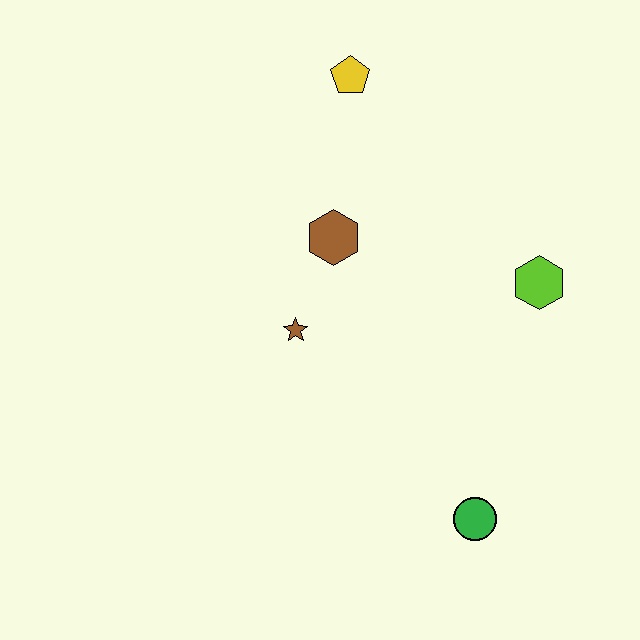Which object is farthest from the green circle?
The yellow pentagon is farthest from the green circle.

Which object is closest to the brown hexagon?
The brown star is closest to the brown hexagon.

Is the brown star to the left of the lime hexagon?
Yes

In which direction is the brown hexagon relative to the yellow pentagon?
The brown hexagon is below the yellow pentagon.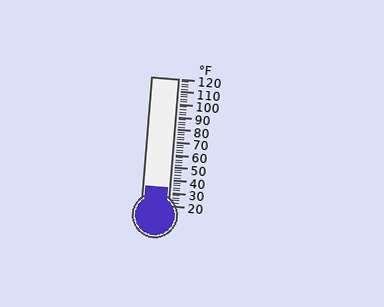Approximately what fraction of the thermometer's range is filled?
The thermometer is filled to approximately 15% of its range.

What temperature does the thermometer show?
The thermometer shows approximately 34°F.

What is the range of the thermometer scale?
The thermometer scale ranges from 20°F to 120°F.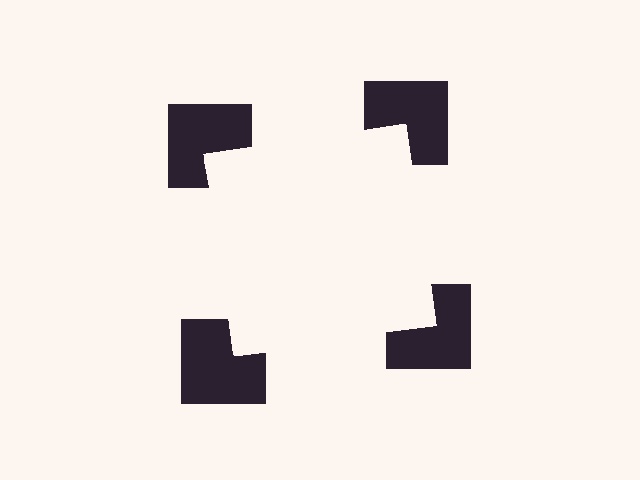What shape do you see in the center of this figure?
An illusory square — its edges are inferred from the aligned wedge cuts in the notched squares, not physically drawn.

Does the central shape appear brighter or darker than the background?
It typically appears slightly brighter than the background, even though no actual brightness change is drawn.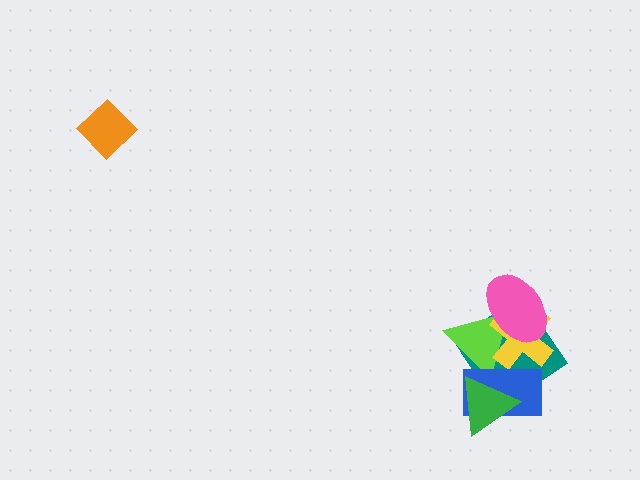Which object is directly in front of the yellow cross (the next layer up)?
The blue rectangle is directly in front of the yellow cross.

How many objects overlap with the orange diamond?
0 objects overlap with the orange diamond.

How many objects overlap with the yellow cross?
4 objects overlap with the yellow cross.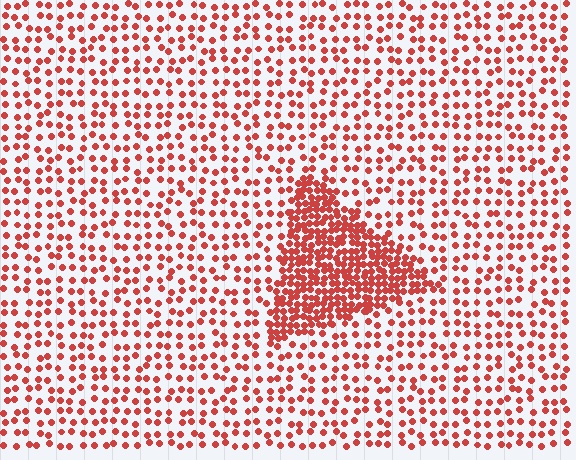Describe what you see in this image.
The image contains small red elements arranged at two different densities. A triangle-shaped region is visible where the elements are more densely packed than the surrounding area.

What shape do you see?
I see a triangle.